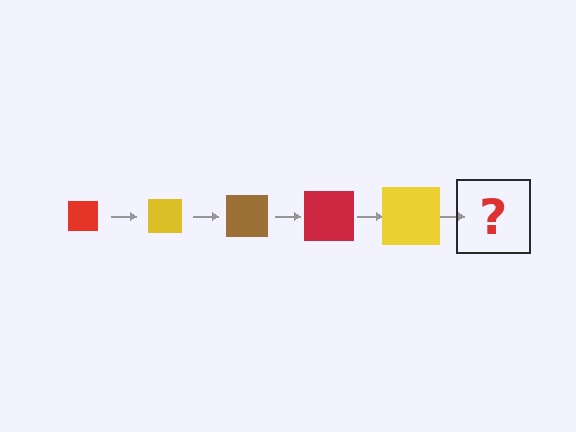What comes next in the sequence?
The next element should be a brown square, larger than the previous one.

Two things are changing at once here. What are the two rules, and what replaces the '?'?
The two rules are that the square grows larger each step and the color cycles through red, yellow, and brown. The '?' should be a brown square, larger than the previous one.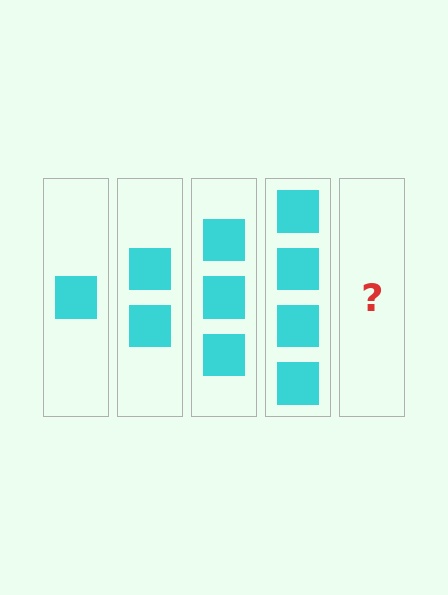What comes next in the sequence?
The next element should be 5 squares.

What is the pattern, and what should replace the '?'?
The pattern is that each step adds one more square. The '?' should be 5 squares.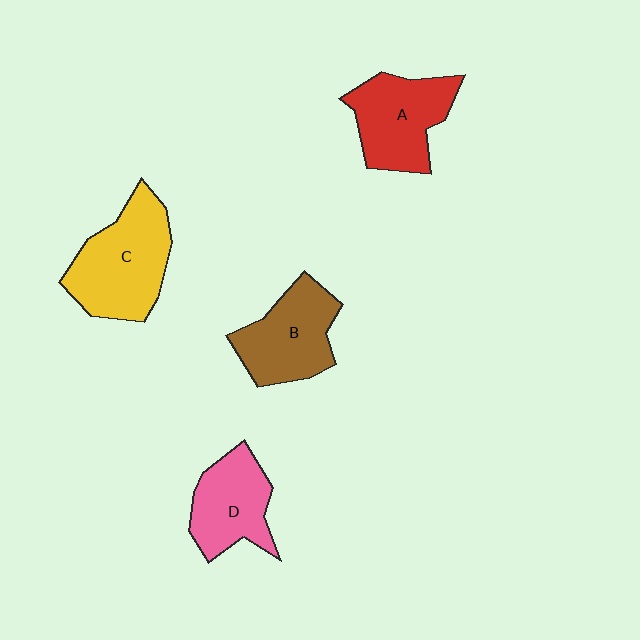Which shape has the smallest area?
Shape D (pink).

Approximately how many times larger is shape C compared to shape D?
Approximately 1.4 times.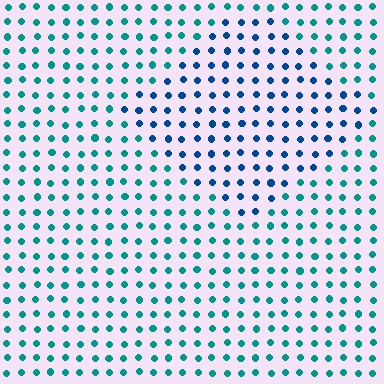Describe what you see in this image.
The image is filled with small teal elements in a uniform arrangement. A diamond-shaped region is visible where the elements are tinted to a slightly different hue, forming a subtle color boundary.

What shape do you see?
I see a diamond.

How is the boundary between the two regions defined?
The boundary is defined purely by a slight shift in hue (about 37 degrees). Spacing, size, and orientation are identical on both sides.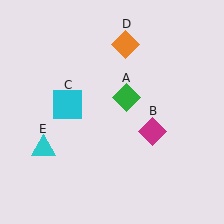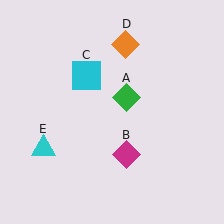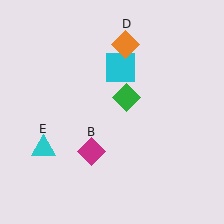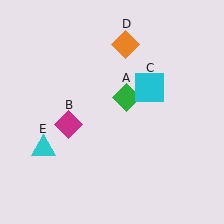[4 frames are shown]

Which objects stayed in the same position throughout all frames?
Green diamond (object A) and orange diamond (object D) and cyan triangle (object E) remained stationary.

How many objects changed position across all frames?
2 objects changed position: magenta diamond (object B), cyan square (object C).